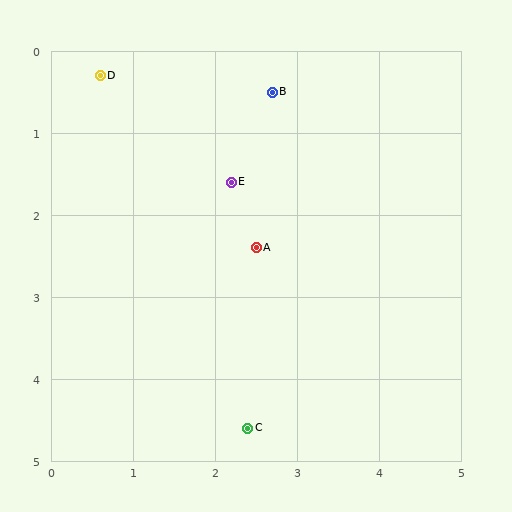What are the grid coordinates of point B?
Point B is at approximately (2.7, 0.5).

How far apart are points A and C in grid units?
Points A and C are about 2.2 grid units apart.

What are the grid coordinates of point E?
Point E is at approximately (2.2, 1.6).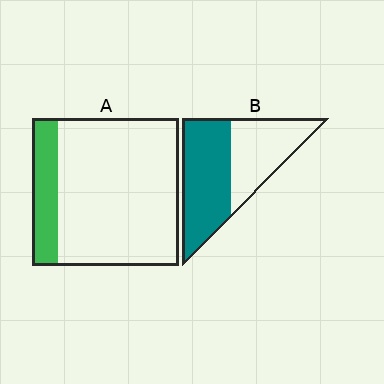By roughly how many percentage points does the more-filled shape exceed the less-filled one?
By roughly 40 percentage points (B over A).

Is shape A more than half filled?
No.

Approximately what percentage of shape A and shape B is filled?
A is approximately 20% and B is approximately 55%.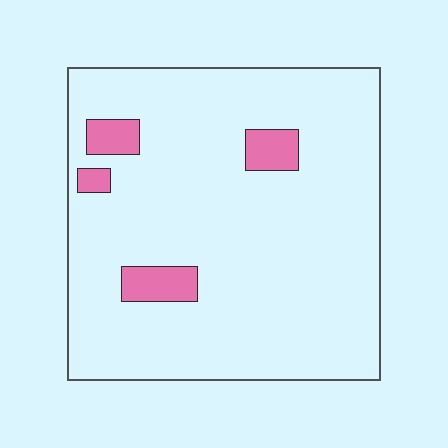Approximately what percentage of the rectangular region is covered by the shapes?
Approximately 10%.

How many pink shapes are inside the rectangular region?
4.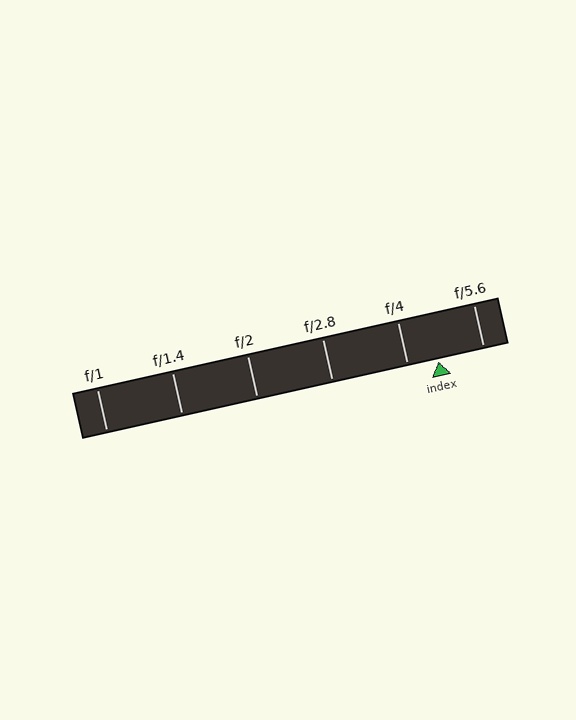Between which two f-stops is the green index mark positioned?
The index mark is between f/4 and f/5.6.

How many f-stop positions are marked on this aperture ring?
There are 6 f-stop positions marked.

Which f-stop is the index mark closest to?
The index mark is closest to f/4.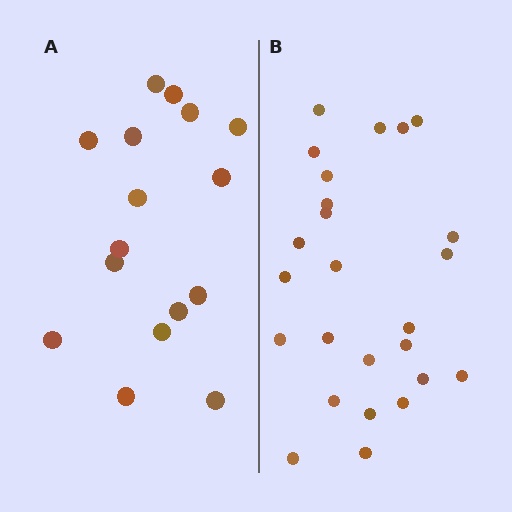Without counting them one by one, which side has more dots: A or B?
Region B (the right region) has more dots.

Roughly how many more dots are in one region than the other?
Region B has roughly 8 or so more dots than region A.